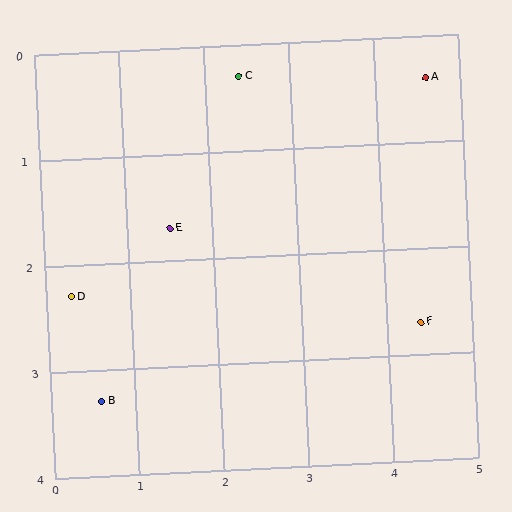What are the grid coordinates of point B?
Point B is at approximately (0.6, 3.3).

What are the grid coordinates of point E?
Point E is at approximately (1.5, 1.7).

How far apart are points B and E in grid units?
Points B and E are about 1.8 grid units apart.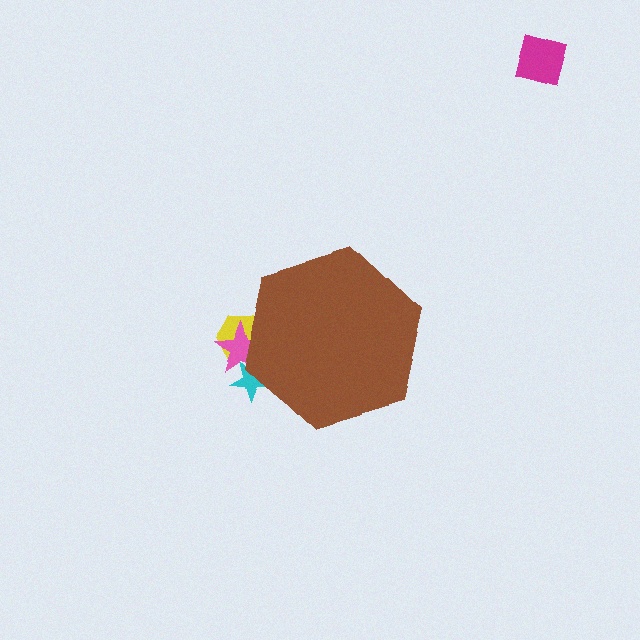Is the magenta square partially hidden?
No, the magenta square is fully visible.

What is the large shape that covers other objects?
A brown hexagon.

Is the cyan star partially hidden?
Yes, the cyan star is partially hidden behind the brown hexagon.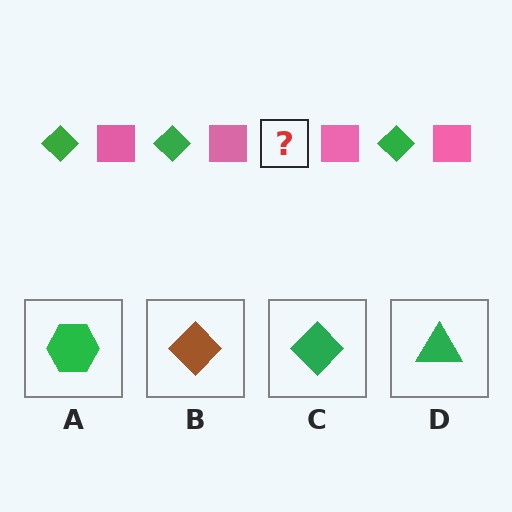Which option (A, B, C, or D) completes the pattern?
C.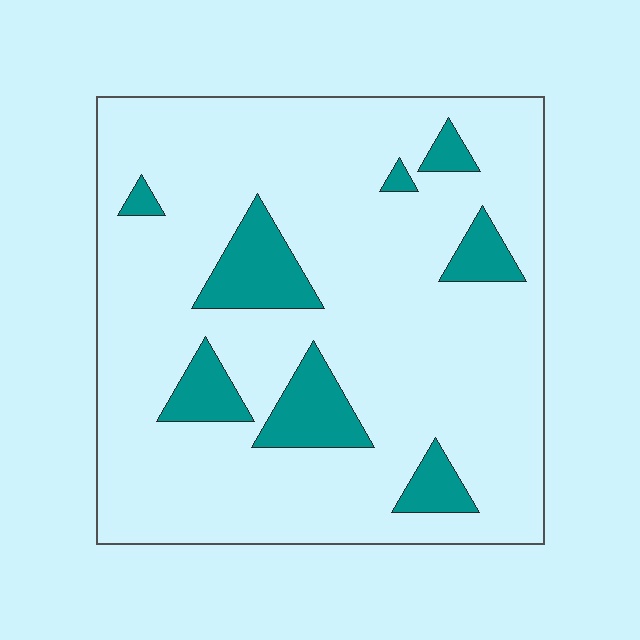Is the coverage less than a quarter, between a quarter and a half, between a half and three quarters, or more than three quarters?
Less than a quarter.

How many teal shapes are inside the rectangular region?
8.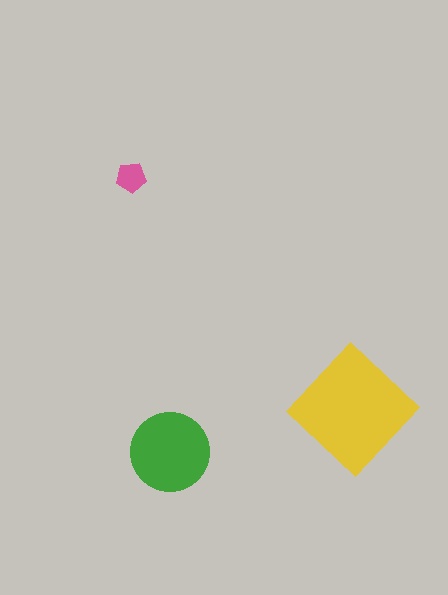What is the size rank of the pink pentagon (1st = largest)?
3rd.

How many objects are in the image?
There are 3 objects in the image.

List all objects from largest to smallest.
The yellow diamond, the green circle, the pink pentagon.